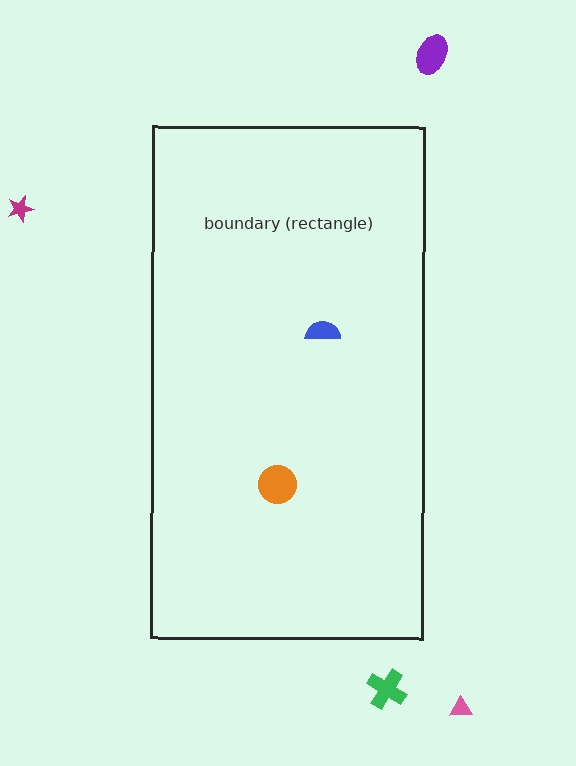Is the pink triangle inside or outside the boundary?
Outside.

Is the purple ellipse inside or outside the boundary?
Outside.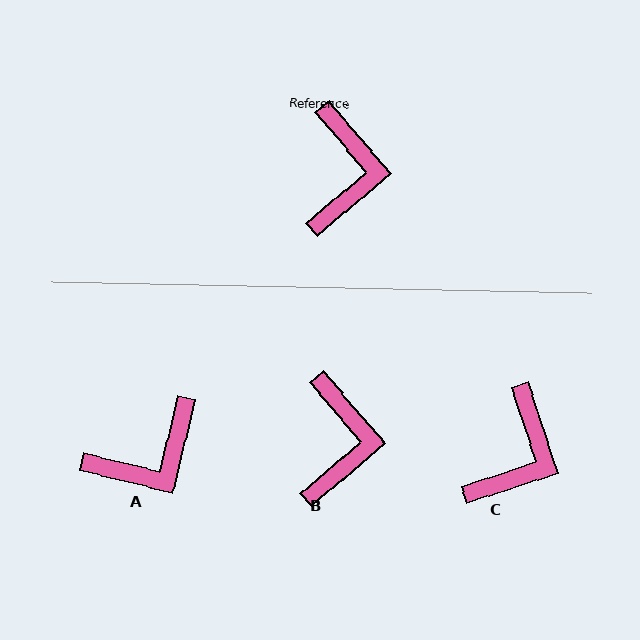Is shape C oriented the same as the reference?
No, it is off by about 22 degrees.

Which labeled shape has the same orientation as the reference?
B.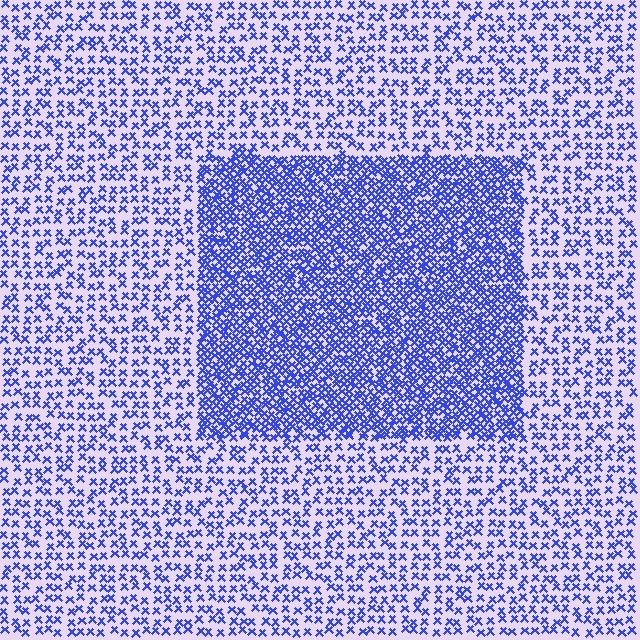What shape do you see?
I see a rectangle.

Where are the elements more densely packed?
The elements are more densely packed inside the rectangle boundary.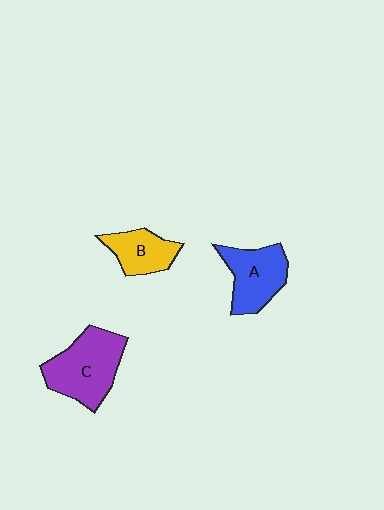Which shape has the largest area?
Shape C (purple).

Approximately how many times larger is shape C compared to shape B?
Approximately 1.7 times.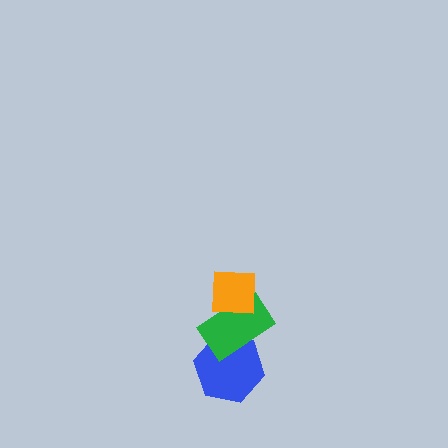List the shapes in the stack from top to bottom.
From top to bottom: the orange square, the green rectangle, the blue hexagon.